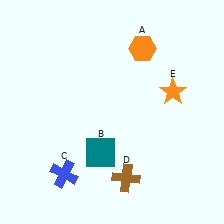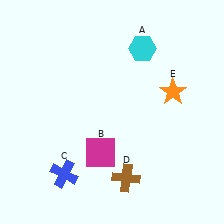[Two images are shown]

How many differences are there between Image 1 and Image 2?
There are 2 differences between the two images.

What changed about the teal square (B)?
In Image 1, B is teal. In Image 2, it changed to magenta.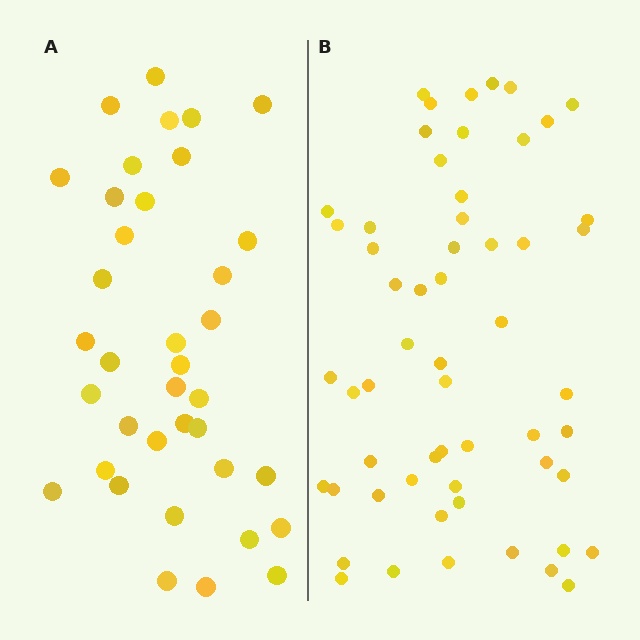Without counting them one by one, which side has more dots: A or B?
Region B (the right region) has more dots.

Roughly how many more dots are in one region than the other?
Region B has approximately 20 more dots than region A.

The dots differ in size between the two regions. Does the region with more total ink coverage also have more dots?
No. Region A has more total ink coverage because its dots are larger, but region B actually contains more individual dots. Total area can be misleading — the number of items is what matters here.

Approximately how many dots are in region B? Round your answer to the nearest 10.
About 60 dots. (The exact count is 57, which rounds to 60.)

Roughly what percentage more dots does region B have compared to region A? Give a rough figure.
About 55% more.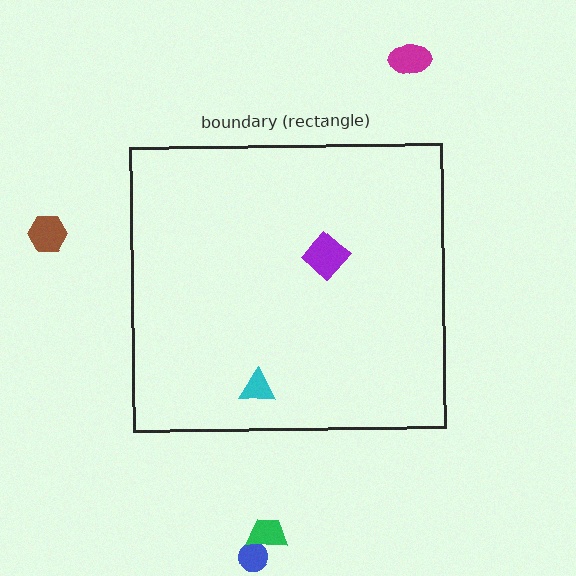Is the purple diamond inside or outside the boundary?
Inside.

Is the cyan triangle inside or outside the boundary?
Inside.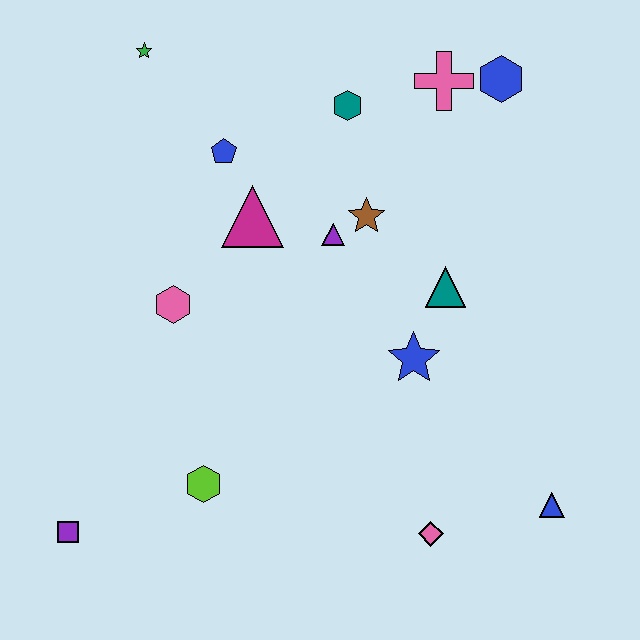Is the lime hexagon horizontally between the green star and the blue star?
Yes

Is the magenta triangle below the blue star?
No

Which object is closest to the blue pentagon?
The magenta triangle is closest to the blue pentagon.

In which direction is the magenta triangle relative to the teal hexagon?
The magenta triangle is below the teal hexagon.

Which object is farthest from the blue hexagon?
The purple square is farthest from the blue hexagon.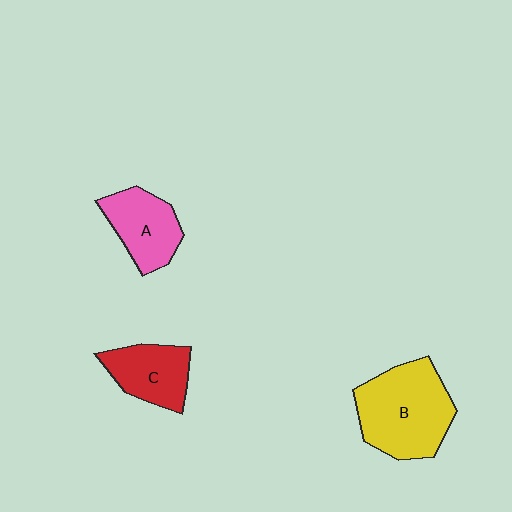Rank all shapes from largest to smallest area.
From largest to smallest: B (yellow), A (pink), C (red).